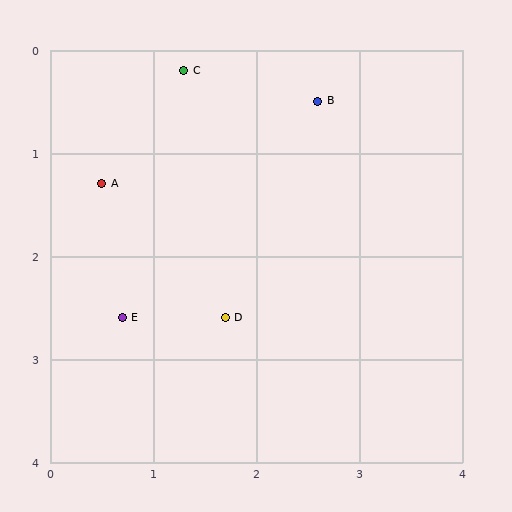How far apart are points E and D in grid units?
Points E and D are about 1.0 grid units apart.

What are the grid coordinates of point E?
Point E is at approximately (0.7, 2.6).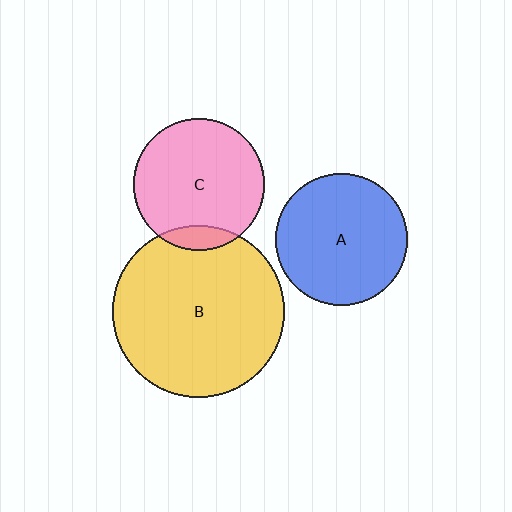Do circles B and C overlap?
Yes.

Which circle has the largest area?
Circle B (yellow).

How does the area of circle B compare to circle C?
Approximately 1.7 times.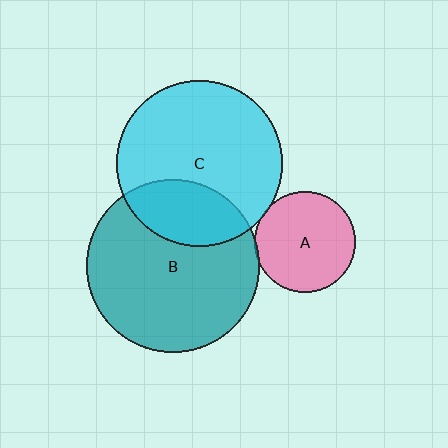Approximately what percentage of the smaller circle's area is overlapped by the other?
Approximately 5%.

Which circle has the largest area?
Circle B (teal).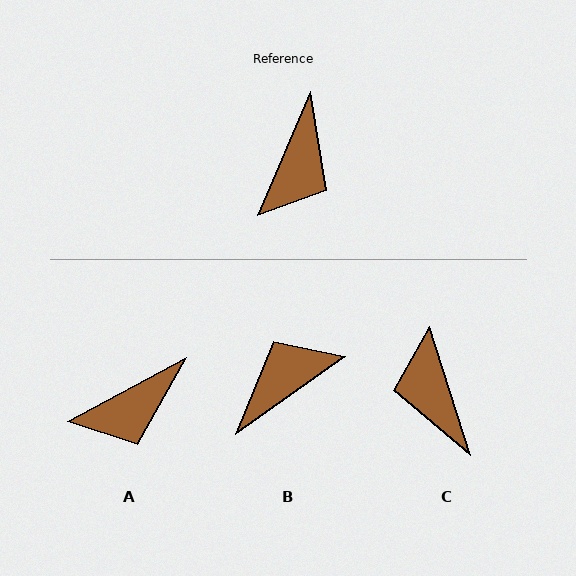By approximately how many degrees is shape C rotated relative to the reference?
Approximately 139 degrees clockwise.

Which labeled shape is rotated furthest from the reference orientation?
B, about 149 degrees away.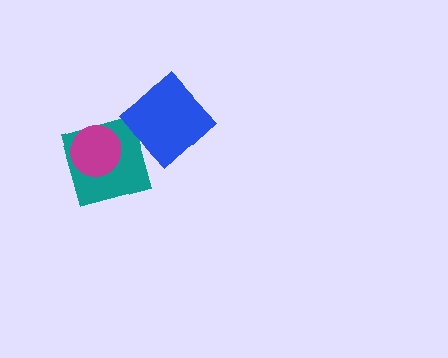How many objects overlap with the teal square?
1 object overlaps with the teal square.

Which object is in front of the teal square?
The magenta circle is in front of the teal square.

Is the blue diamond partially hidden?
No, no other shape covers it.